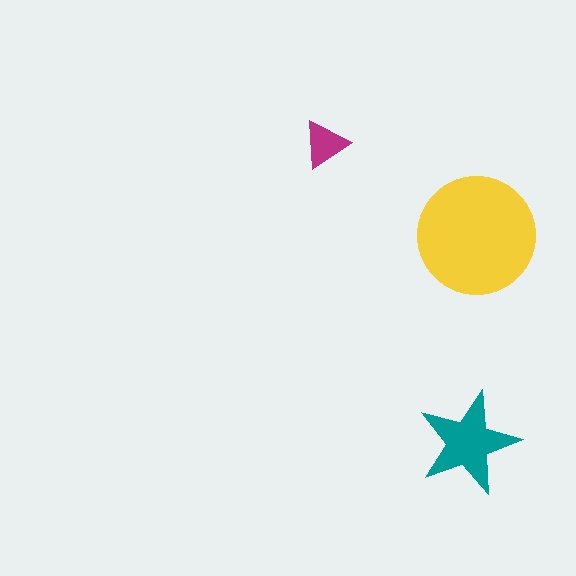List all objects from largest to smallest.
The yellow circle, the teal star, the magenta triangle.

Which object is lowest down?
The teal star is bottommost.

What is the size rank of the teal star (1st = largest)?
2nd.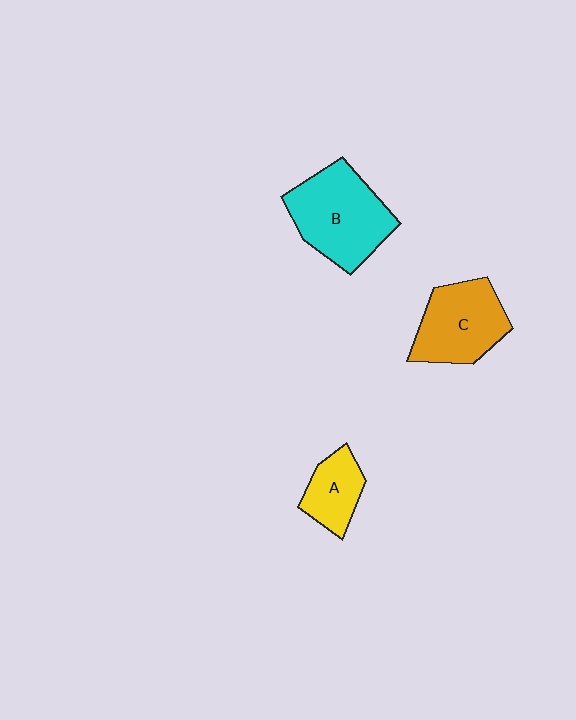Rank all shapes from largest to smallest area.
From largest to smallest: B (cyan), C (orange), A (yellow).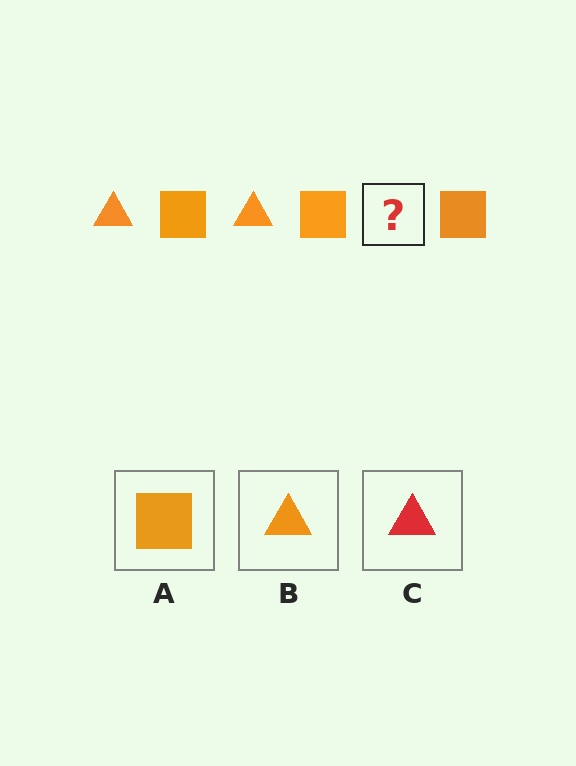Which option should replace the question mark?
Option B.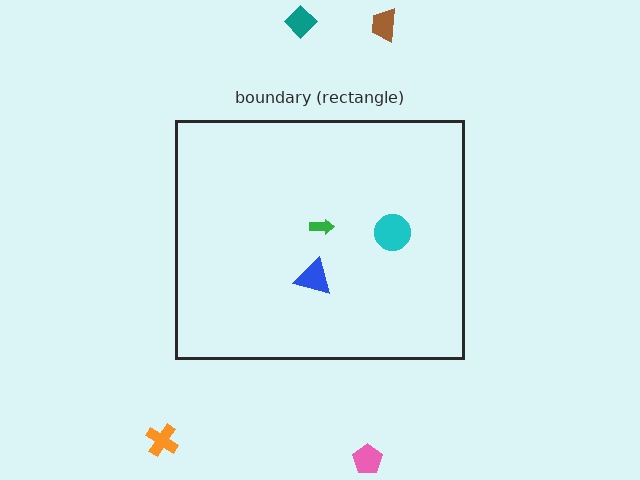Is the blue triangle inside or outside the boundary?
Inside.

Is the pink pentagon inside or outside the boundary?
Outside.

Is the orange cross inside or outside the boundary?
Outside.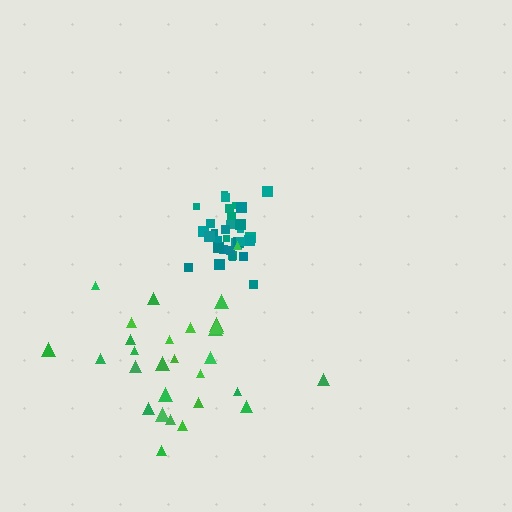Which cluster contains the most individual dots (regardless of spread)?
Teal (34).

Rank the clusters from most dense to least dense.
teal, green.